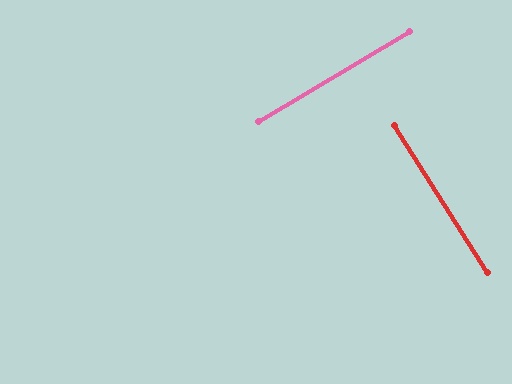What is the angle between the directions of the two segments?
Approximately 89 degrees.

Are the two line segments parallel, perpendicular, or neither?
Perpendicular — they meet at approximately 89°.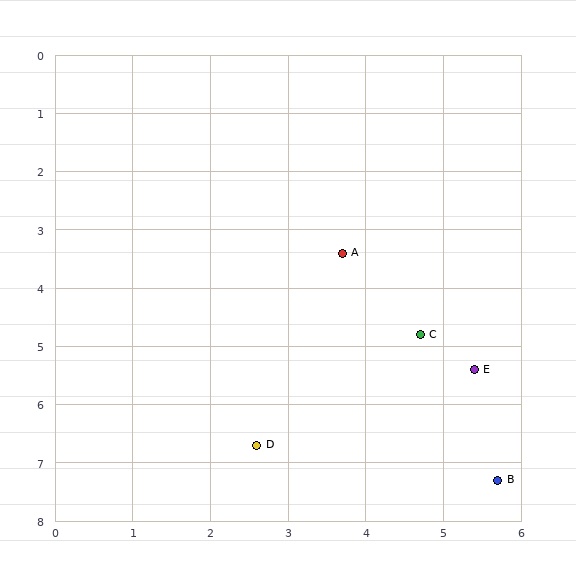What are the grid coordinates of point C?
Point C is at approximately (4.7, 4.8).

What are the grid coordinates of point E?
Point E is at approximately (5.4, 5.4).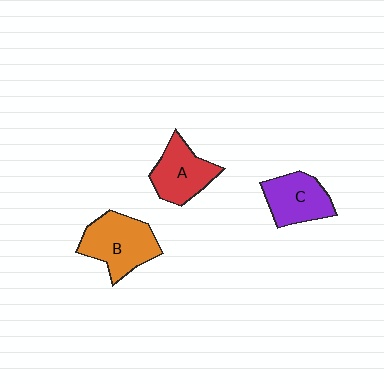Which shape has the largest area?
Shape B (orange).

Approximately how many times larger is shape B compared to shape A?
Approximately 1.2 times.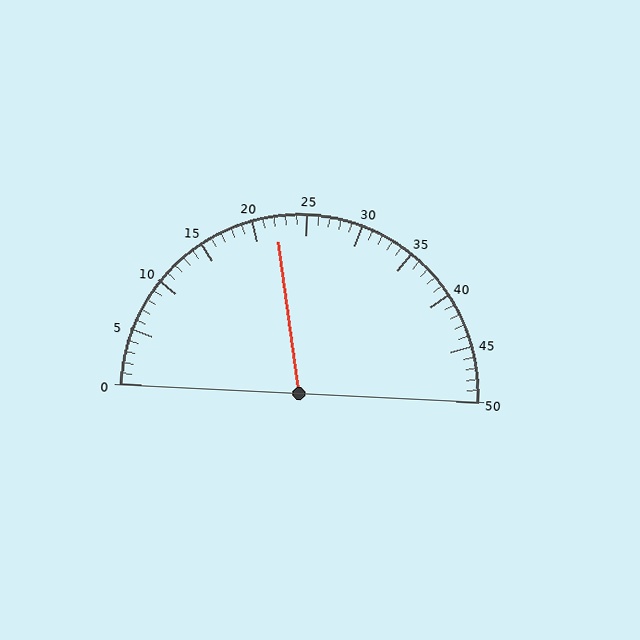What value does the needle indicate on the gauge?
The needle indicates approximately 22.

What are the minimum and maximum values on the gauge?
The gauge ranges from 0 to 50.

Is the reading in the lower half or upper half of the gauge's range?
The reading is in the lower half of the range (0 to 50).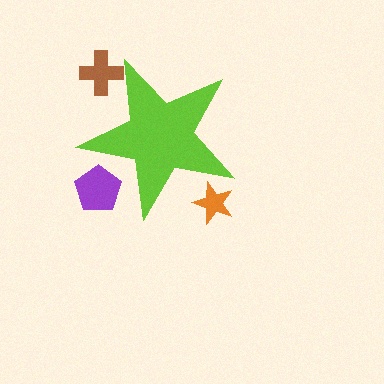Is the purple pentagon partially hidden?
Yes, the purple pentagon is partially hidden behind the lime star.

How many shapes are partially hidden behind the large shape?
3 shapes are partially hidden.